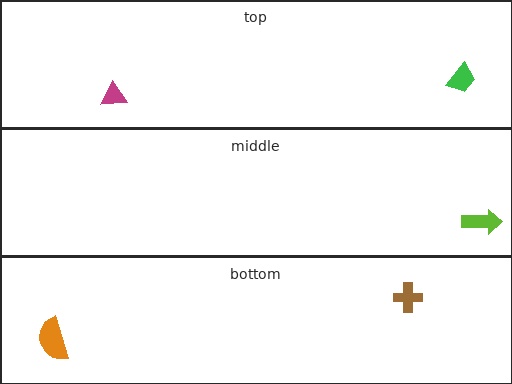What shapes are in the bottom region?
The orange semicircle, the brown cross.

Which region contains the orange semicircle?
The bottom region.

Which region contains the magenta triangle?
The top region.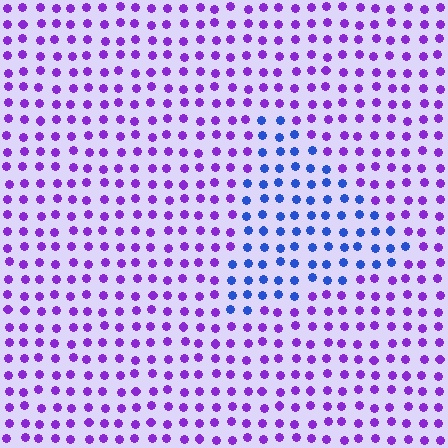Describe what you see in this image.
The image is filled with small purple elements in a uniform arrangement. A triangle-shaped region is visible where the elements are tinted to a slightly different hue, forming a subtle color boundary.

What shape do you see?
I see a triangle.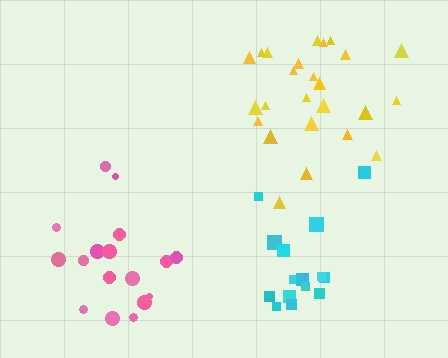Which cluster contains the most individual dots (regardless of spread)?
Yellow (26).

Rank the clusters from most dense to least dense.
yellow, cyan, pink.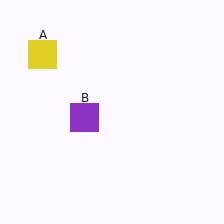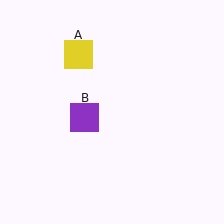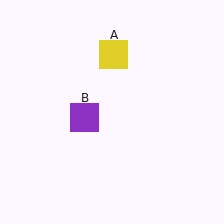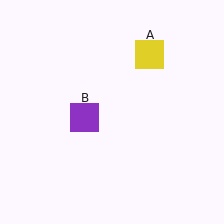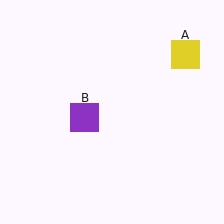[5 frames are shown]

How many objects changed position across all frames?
1 object changed position: yellow square (object A).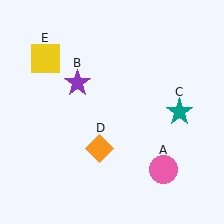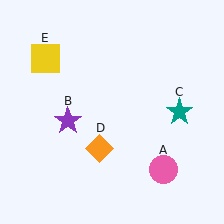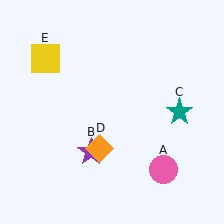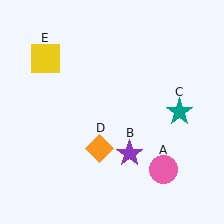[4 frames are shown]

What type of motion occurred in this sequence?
The purple star (object B) rotated counterclockwise around the center of the scene.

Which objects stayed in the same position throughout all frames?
Pink circle (object A) and teal star (object C) and orange diamond (object D) and yellow square (object E) remained stationary.